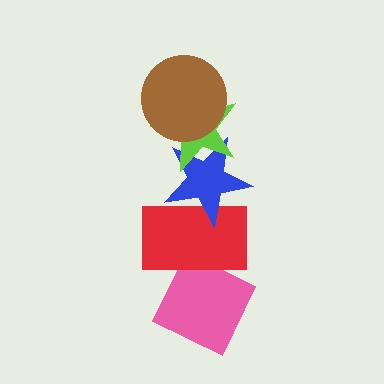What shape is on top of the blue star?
The lime star is on top of the blue star.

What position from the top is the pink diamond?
The pink diamond is 5th from the top.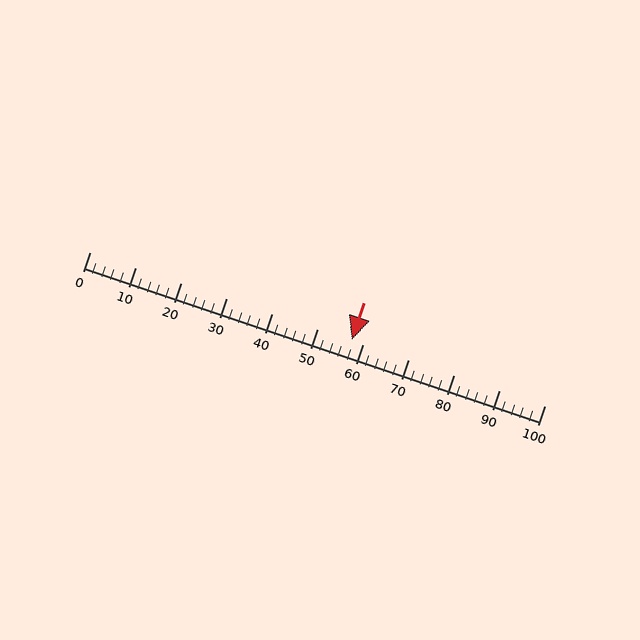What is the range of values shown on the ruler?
The ruler shows values from 0 to 100.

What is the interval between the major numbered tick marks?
The major tick marks are spaced 10 units apart.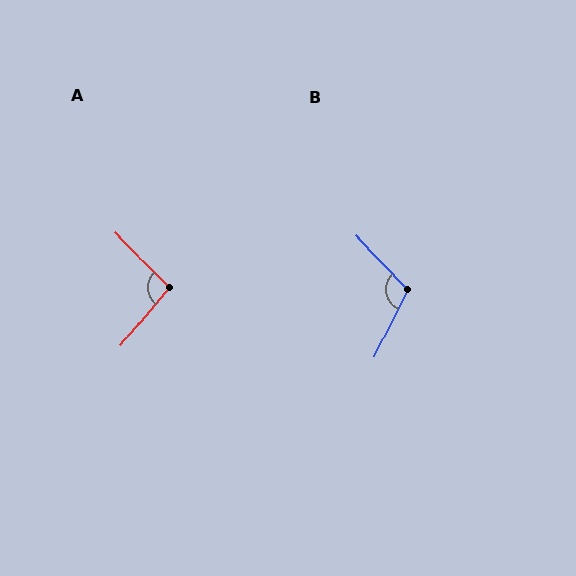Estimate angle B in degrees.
Approximately 110 degrees.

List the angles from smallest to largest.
A (95°), B (110°).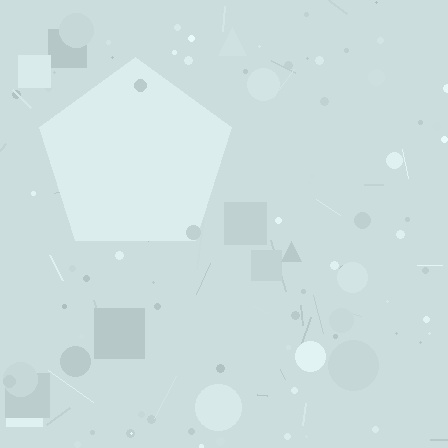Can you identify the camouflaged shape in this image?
The camouflaged shape is a pentagon.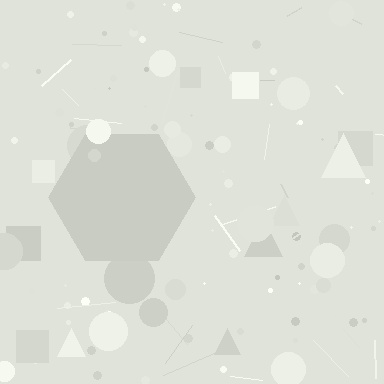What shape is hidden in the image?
A hexagon is hidden in the image.